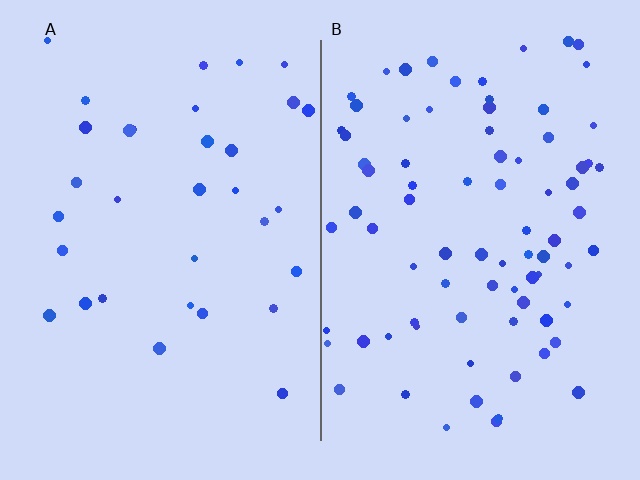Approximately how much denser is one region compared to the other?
Approximately 2.5× — region B over region A.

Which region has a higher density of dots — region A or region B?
B (the right).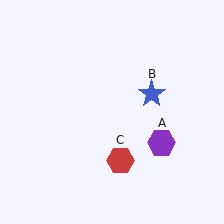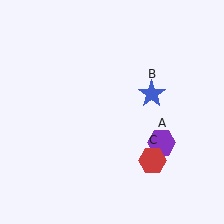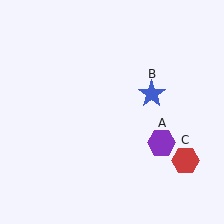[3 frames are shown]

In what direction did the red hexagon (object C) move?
The red hexagon (object C) moved right.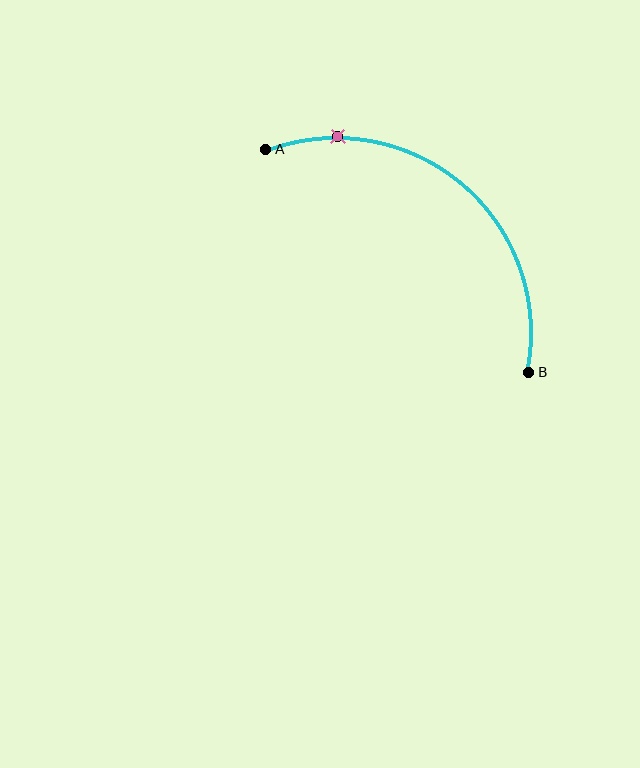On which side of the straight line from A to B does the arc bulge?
The arc bulges above and to the right of the straight line connecting A and B.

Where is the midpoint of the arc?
The arc midpoint is the point on the curve farthest from the straight line joining A and B. It sits above and to the right of that line.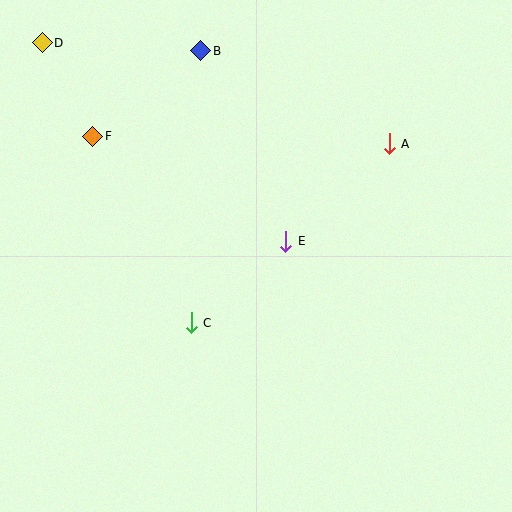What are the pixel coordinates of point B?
Point B is at (201, 51).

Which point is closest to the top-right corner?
Point A is closest to the top-right corner.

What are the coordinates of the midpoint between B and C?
The midpoint between B and C is at (196, 187).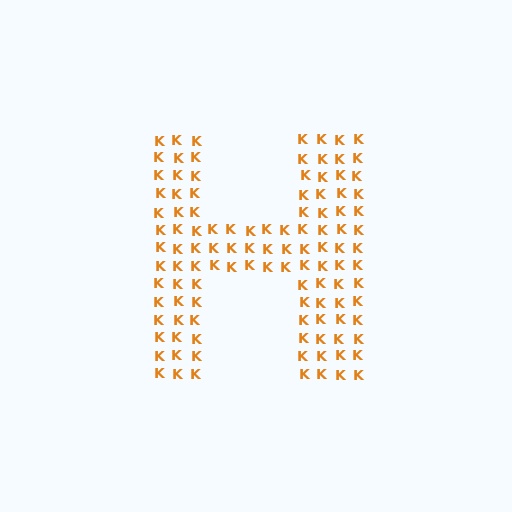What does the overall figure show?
The overall figure shows the letter H.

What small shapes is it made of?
It is made of small letter K's.